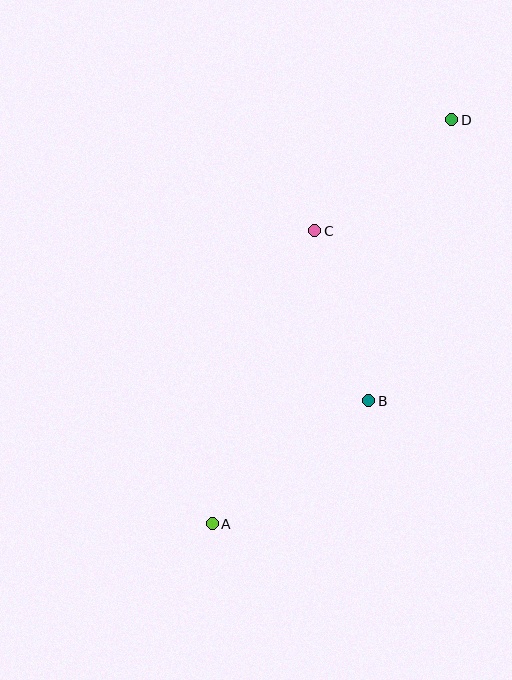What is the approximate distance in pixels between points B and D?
The distance between B and D is approximately 292 pixels.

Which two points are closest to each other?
Points C and D are closest to each other.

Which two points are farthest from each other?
Points A and D are farthest from each other.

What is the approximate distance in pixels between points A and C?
The distance between A and C is approximately 311 pixels.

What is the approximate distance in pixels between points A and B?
The distance between A and B is approximately 200 pixels.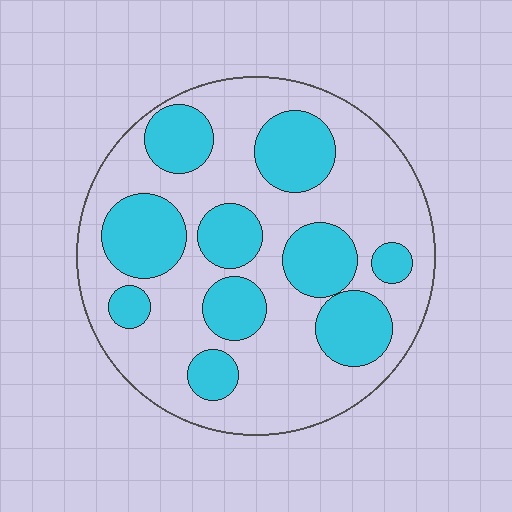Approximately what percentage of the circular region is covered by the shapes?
Approximately 35%.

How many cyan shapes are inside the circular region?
10.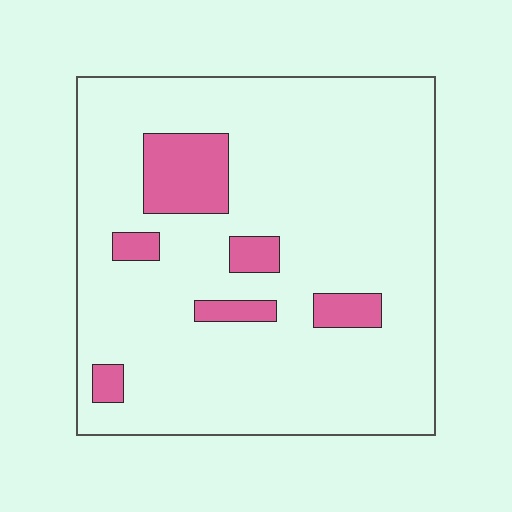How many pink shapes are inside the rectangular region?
6.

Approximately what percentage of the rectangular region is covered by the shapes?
Approximately 10%.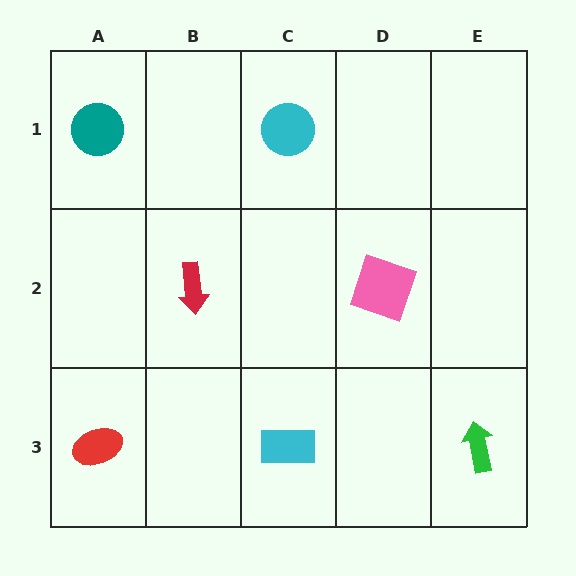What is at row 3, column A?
A red ellipse.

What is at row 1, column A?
A teal circle.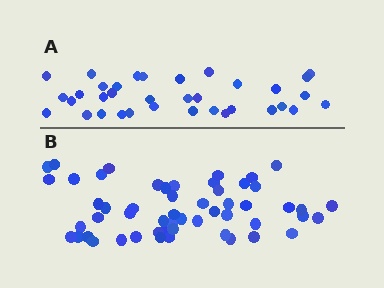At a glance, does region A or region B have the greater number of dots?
Region B (the bottom region) has more dots.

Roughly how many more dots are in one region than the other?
Region B has approximately 20 more dots than region A.